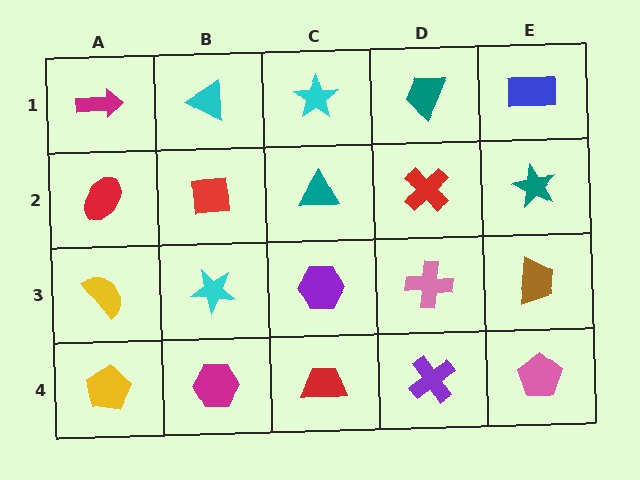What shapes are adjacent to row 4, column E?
A brown trapezoid (row 3, column E), a purple cross (row 4, column D).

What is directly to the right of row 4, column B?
A red trapezoid.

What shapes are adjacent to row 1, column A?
A red ellipse (row 2, column A), a cyan triangle (row 1, column B).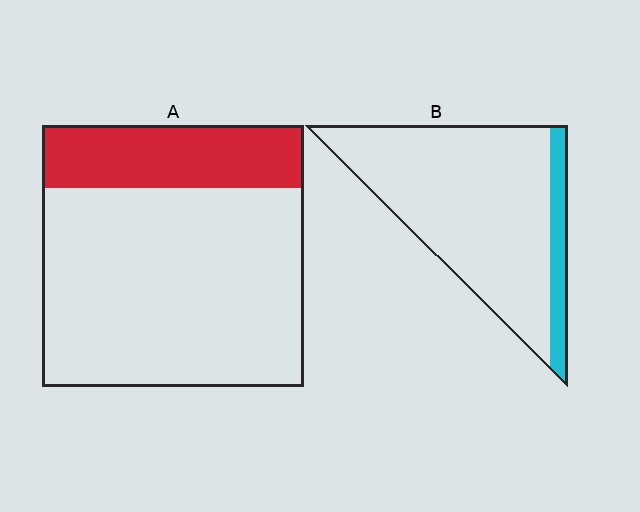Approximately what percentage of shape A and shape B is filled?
A is approximately 25% and B is approximately 15%.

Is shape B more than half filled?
No.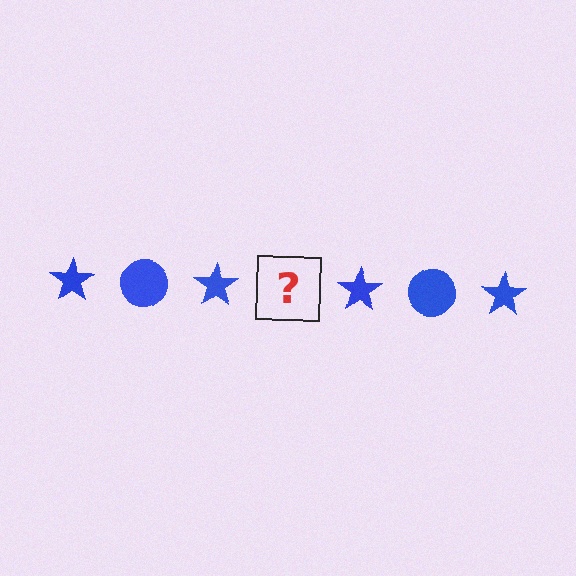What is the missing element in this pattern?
The missing element is a blue circle.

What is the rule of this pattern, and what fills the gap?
The rule is that the pattern cycles through star, circle shapes in blue. The gap should be filled with a blue circle.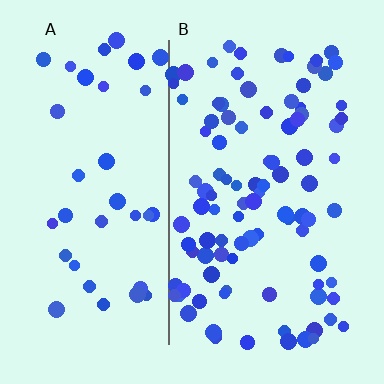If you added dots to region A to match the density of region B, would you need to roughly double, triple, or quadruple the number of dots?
Approximately triple.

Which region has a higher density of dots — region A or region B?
B (the right).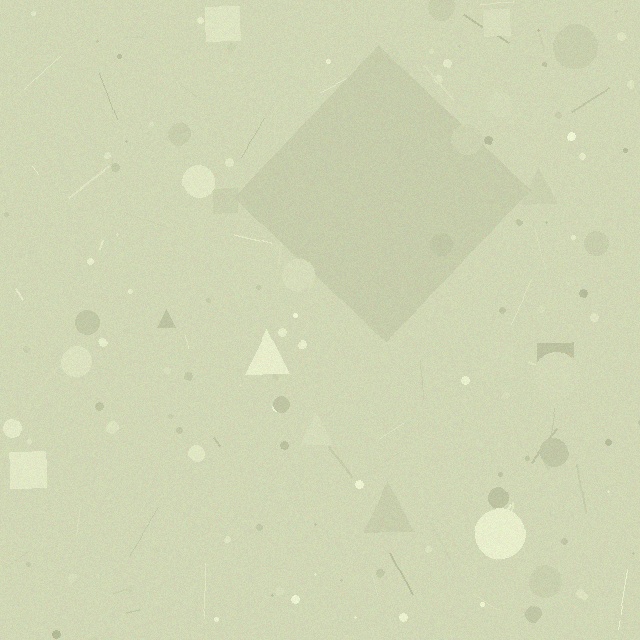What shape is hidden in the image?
A diamond is hidden in the image.